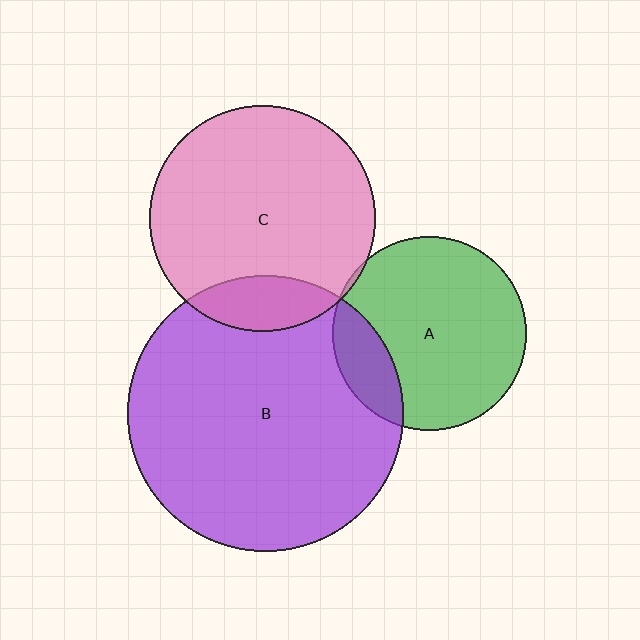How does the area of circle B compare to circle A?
Approximately 2.0 times.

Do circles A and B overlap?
Yes.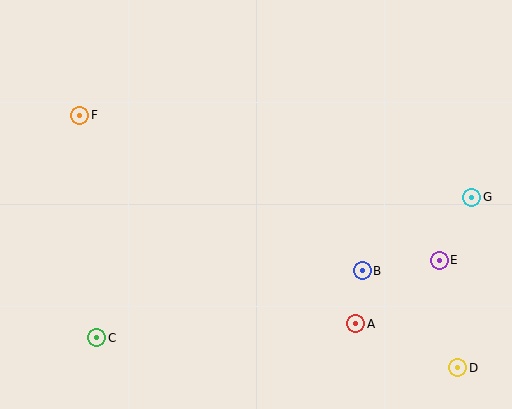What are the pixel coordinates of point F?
Point F is at (80, 115).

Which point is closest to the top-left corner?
Point F is closest to the top-left corner.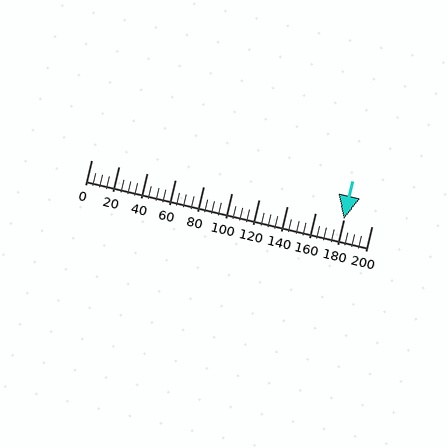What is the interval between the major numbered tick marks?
The major tick marks are spaced 20 units apart.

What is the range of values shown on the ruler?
The ruler shows values from 0 to 200.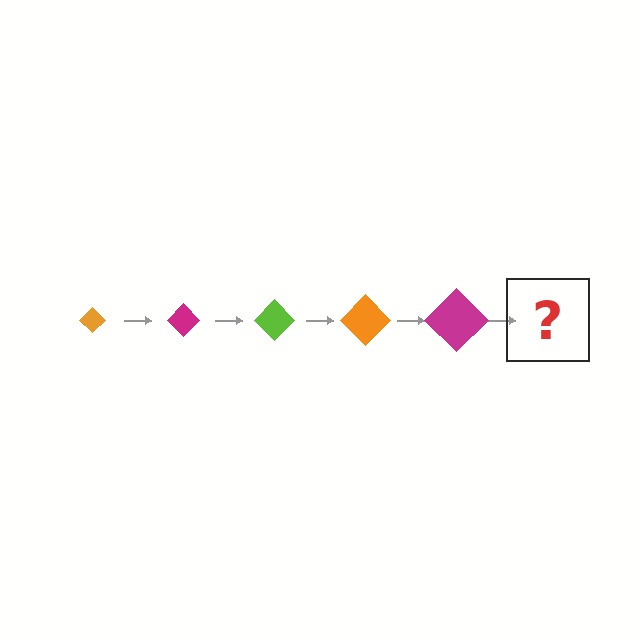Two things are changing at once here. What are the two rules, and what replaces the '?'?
The two rules are that the diamond grows larger each step and the color cycles through orange, magenta, and lime. The '?' should be a lime diamond, larger than the previous one.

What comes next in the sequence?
The next element should be a lime diamond, larger than the previous one.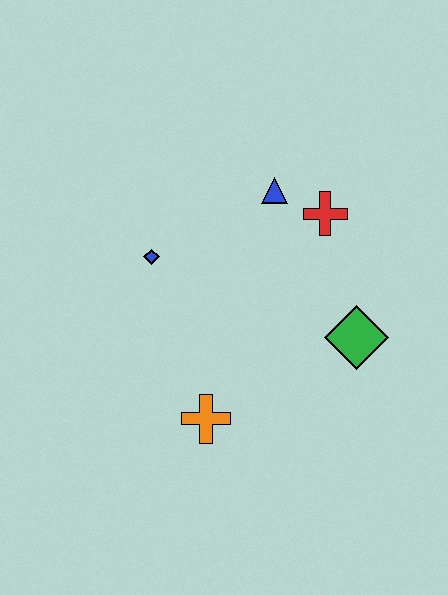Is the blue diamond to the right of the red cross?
No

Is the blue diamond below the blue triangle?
Yes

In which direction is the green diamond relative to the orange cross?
The green diamond is to the right of the orange cross.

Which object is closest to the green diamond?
The red cross is closest to the green diamond.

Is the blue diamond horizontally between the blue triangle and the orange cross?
No